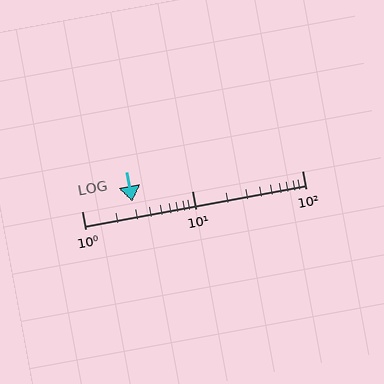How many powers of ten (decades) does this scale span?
The scale spans 2 decades, from 1 to 100.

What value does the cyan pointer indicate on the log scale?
The pointer indicates approximately 2.9.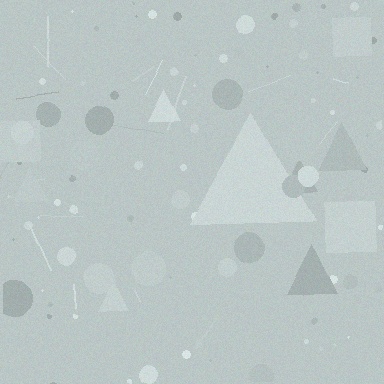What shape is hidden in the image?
A triangle is hidden in the image.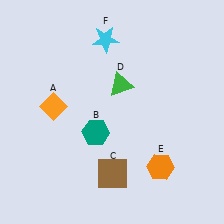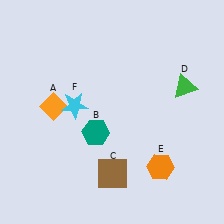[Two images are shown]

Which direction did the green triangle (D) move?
The green triangle (D) moved right.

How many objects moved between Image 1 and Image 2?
2 objects moved between the two images.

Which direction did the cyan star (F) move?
The cyan star (F) moved down.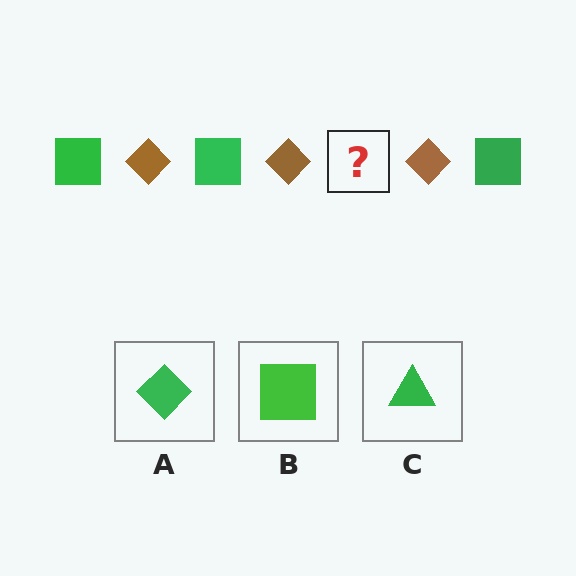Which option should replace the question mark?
Option B.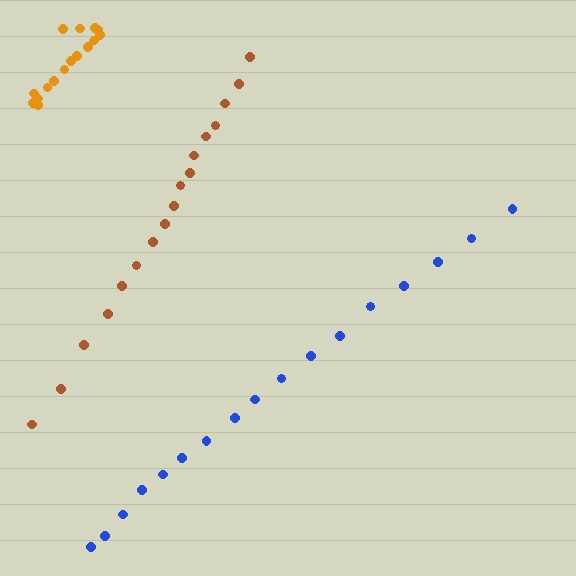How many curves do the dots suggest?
There are 3 distinct paths.